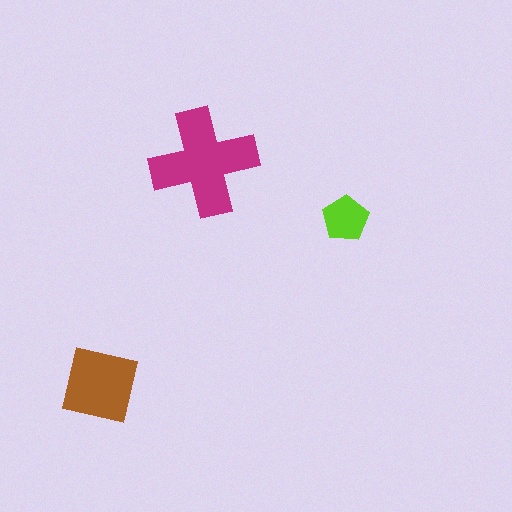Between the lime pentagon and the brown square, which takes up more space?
The brown square.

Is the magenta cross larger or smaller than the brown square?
Larger.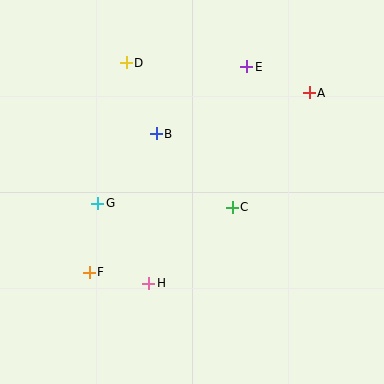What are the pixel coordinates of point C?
Point C is at (232, 207).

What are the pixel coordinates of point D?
Point D is at (126, 63).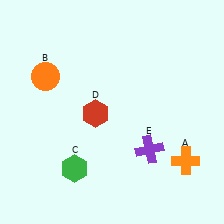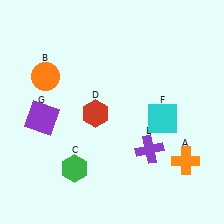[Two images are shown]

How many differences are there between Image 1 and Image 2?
There are 2 differences between the two images.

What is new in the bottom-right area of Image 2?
A cyan square (F) was added in the bottom-right area of Image 2.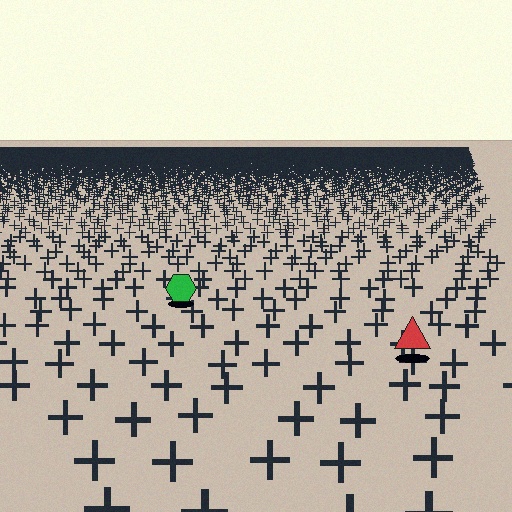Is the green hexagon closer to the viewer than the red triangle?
No. The red triangle is closer — you can tell from the texture gradient: the ground texture is coarser near it.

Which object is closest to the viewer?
The red triangle is closest. The texture marks near it are larger and more spread out.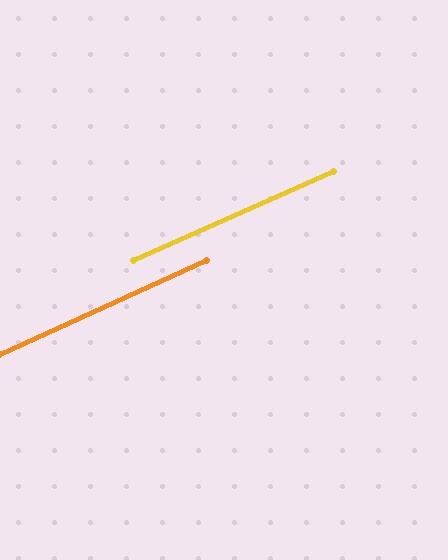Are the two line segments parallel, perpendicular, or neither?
Parallel — their directions differ by only 0.5°.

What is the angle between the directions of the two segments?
Approximately 0 degrees.